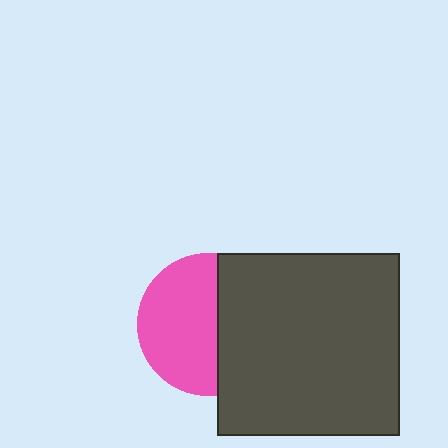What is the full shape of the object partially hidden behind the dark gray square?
The partially hidden object is a pink circle.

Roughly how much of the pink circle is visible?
About half of it is visible (roughly 58%).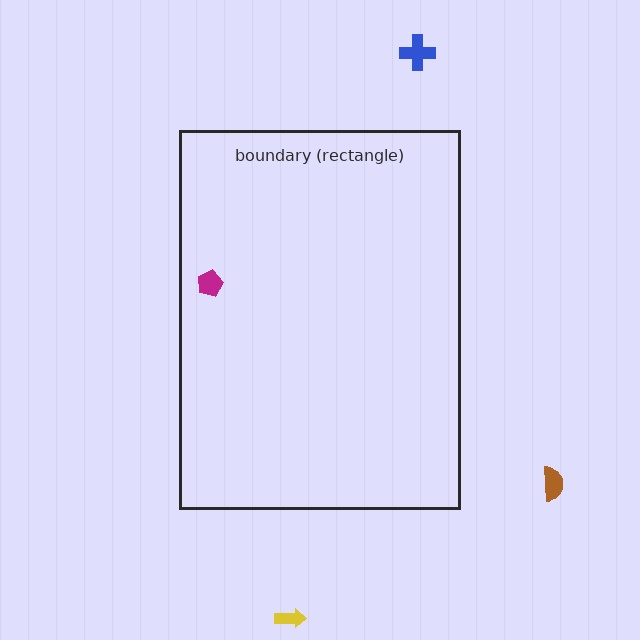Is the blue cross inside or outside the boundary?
Outside.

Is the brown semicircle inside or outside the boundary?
Outside.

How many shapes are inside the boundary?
1 inside, 3 outside.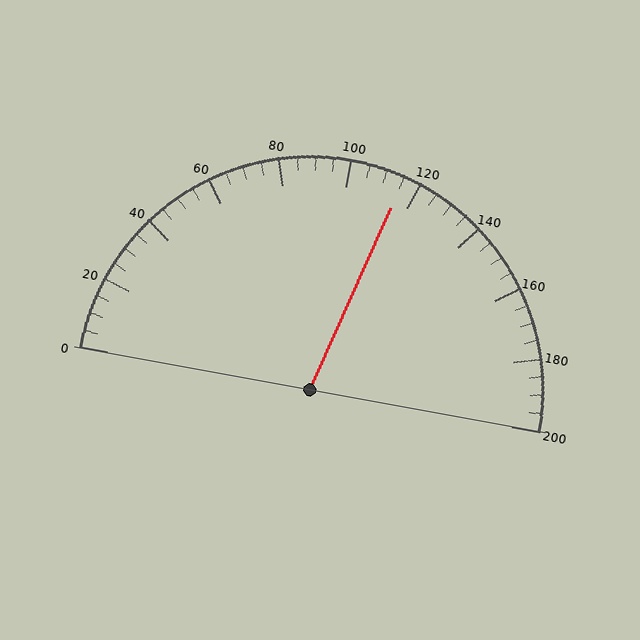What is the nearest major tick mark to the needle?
The nearest major tick mark is 120.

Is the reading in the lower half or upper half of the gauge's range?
The reading is in the upper half of the range (0 to 200).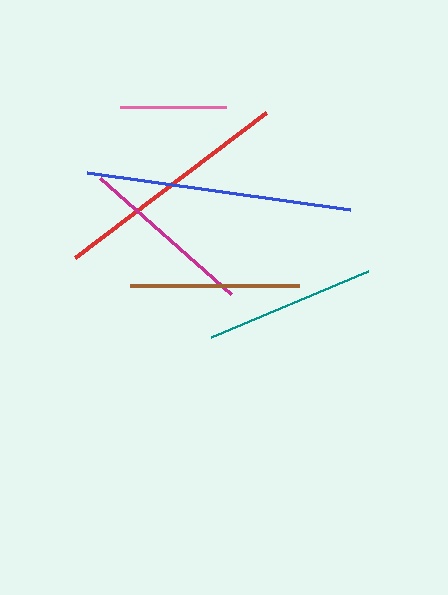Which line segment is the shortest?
The pink line is the shortest at approximately 106 pixels.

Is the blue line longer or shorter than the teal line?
The blue line is longer than the teal line.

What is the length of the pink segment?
The pink segment is approximately 106 pixels long.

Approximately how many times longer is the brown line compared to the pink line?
The brown line is approximately 1.6 times the length of the pink line.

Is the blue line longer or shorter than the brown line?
The blue line is longer than the brown line.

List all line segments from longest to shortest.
From longest to shortest: blue, red, magenta, teal, brown, pink.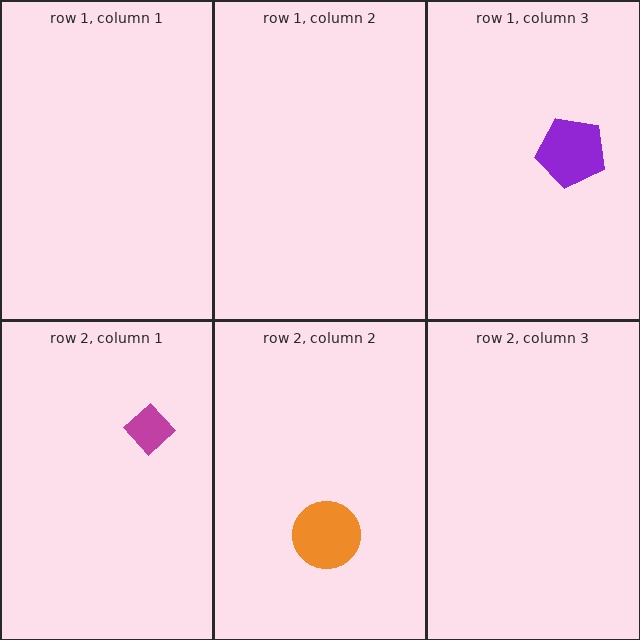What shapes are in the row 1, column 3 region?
The purple pentagon.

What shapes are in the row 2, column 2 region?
The orange circle.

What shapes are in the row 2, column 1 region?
The magenta diamond.